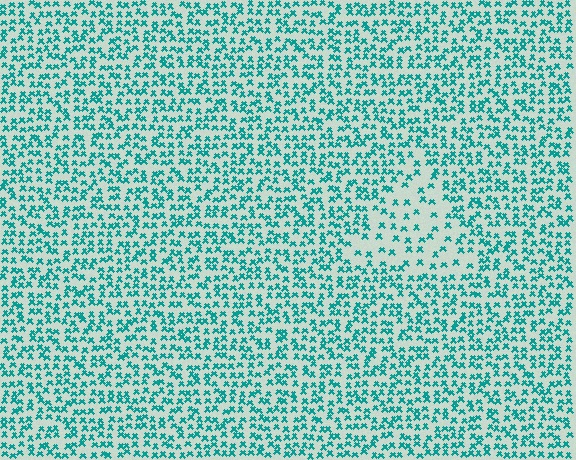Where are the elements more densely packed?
The elements are more densely packed outside the triangle boundary.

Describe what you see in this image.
The image contains small teal elements arranged at two different densities. A triangle-shaped region is visible where the elements are less densely packed than the surrounding area.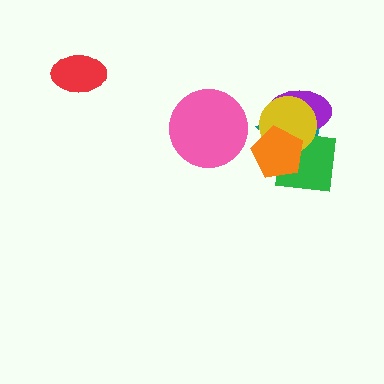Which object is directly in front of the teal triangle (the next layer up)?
The purple ellipse is directly in front of the teal triangle.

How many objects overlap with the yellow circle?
4 objects overlap with the yellow circle.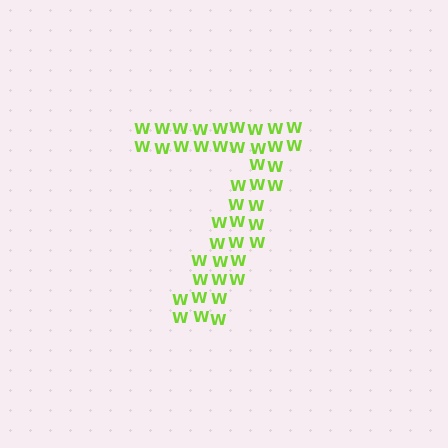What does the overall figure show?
The overall figure shows the digit 7.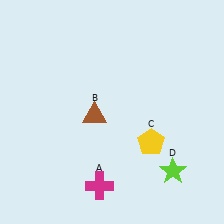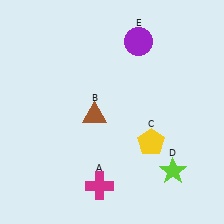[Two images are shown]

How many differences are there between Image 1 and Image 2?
There is 1 difference between the two images.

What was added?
A purple circle (E) was added in Image 2.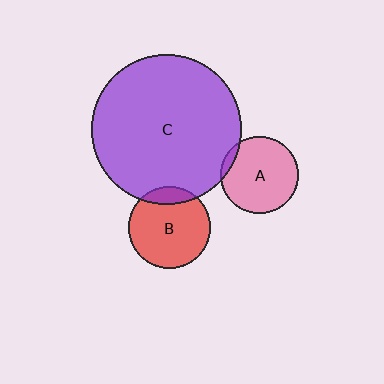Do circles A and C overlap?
Yes.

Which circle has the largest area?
Circle C (purple).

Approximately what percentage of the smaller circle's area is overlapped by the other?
Approximately 5%.